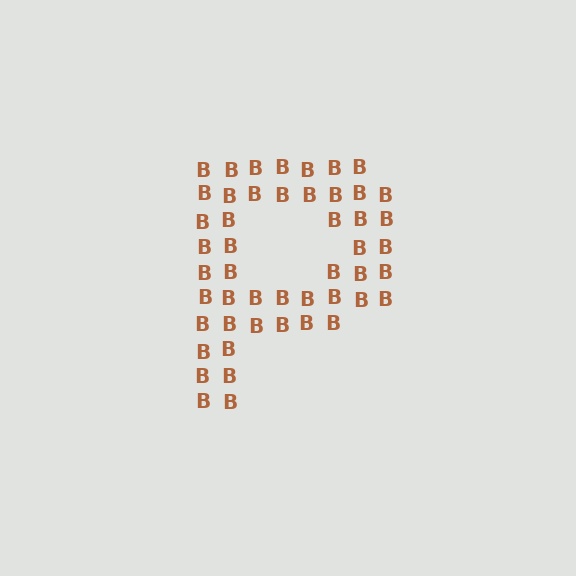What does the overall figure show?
The overall figure shows the letter P.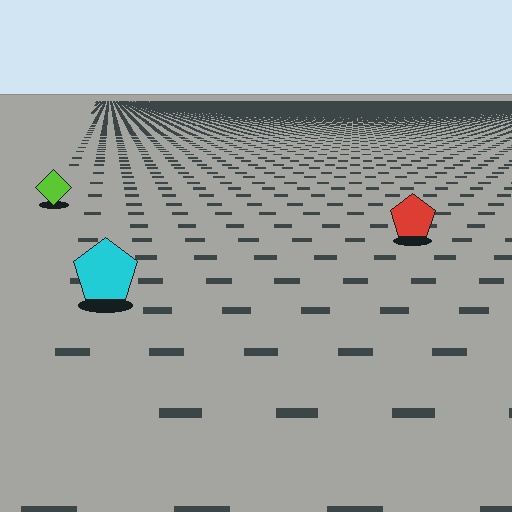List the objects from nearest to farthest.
From nearest to farthest: the cyan pentagon, the red pentagon, the lime diamond.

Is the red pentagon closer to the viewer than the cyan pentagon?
No. The cyan pentagon is closer — you can tell from the texture gradient: the ground texture is coarser near it.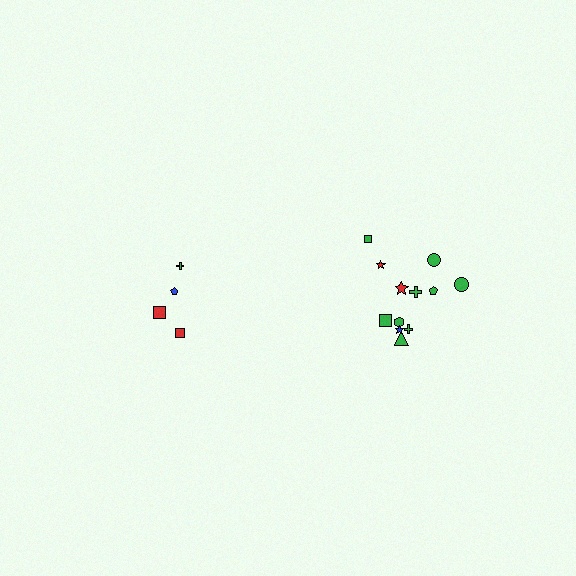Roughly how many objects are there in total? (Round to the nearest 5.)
Roughly 15 objects in total.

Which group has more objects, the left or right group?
The right group.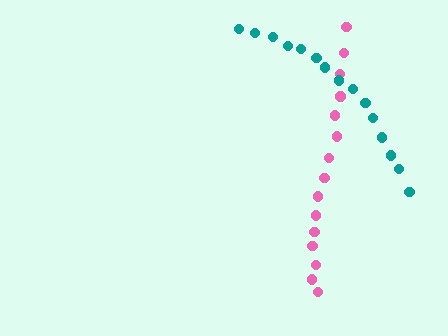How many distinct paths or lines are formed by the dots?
There are 2 distinct paths.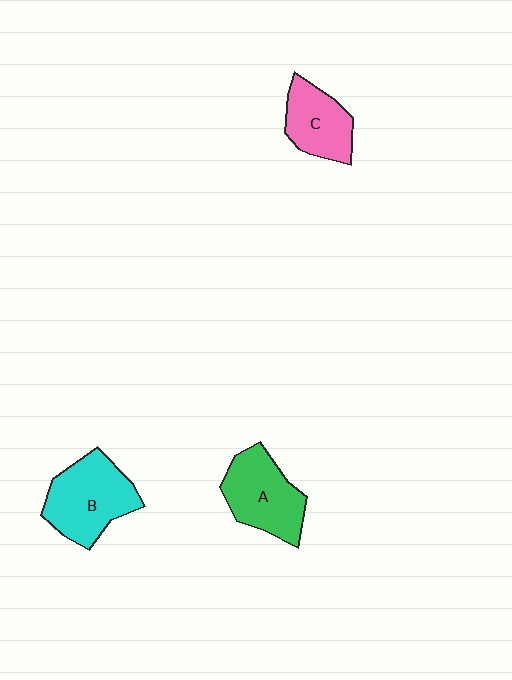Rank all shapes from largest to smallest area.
From largest to smallest: B (cyan), A (green), C (pink).